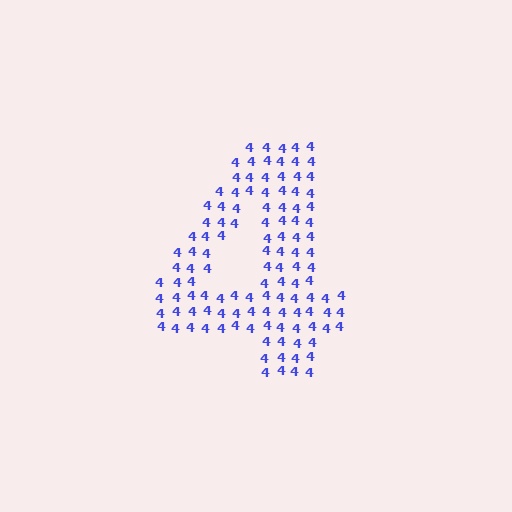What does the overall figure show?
The overall figure shows the digit 4.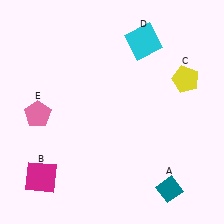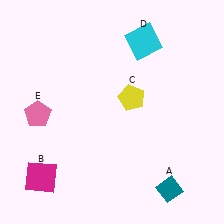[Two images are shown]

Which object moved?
The yellow pentagon (C) moved left.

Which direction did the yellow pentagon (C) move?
The yellow pentagon (C) moved left.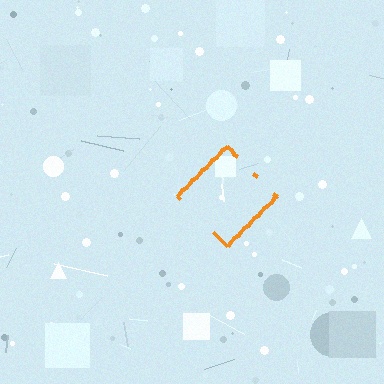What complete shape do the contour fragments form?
The contour fragments form a diamond.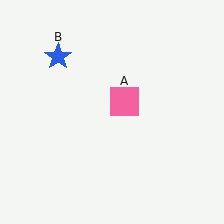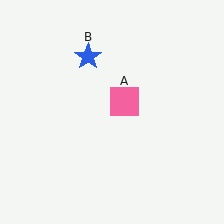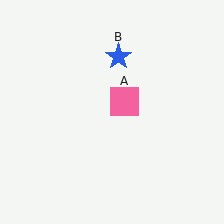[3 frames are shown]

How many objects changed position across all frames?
1 object changed position: blue star (object B).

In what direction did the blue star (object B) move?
The blue star (object B) moved right.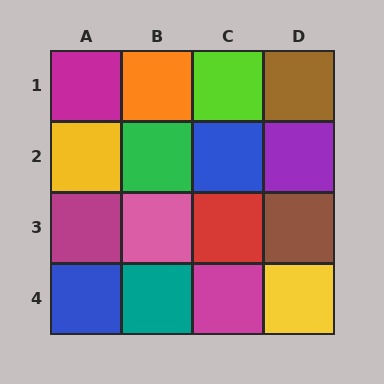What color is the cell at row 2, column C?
Blue.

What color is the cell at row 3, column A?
Magenta.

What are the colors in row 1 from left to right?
Magenta, orange, lime, brown.